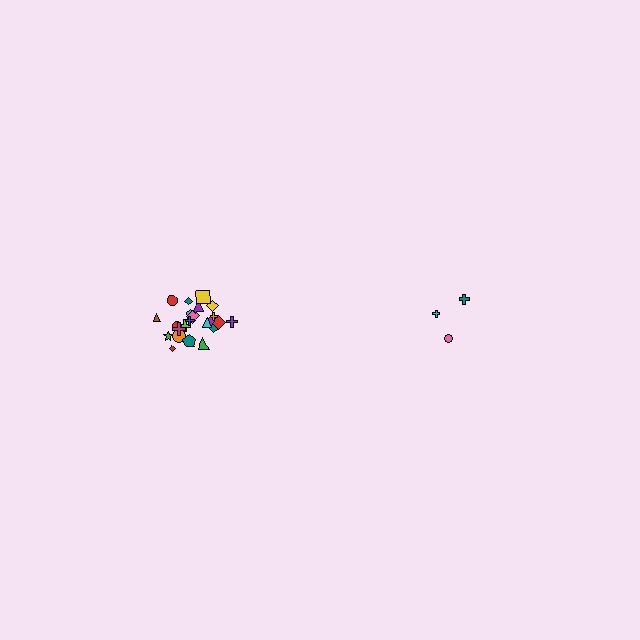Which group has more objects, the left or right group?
The left group.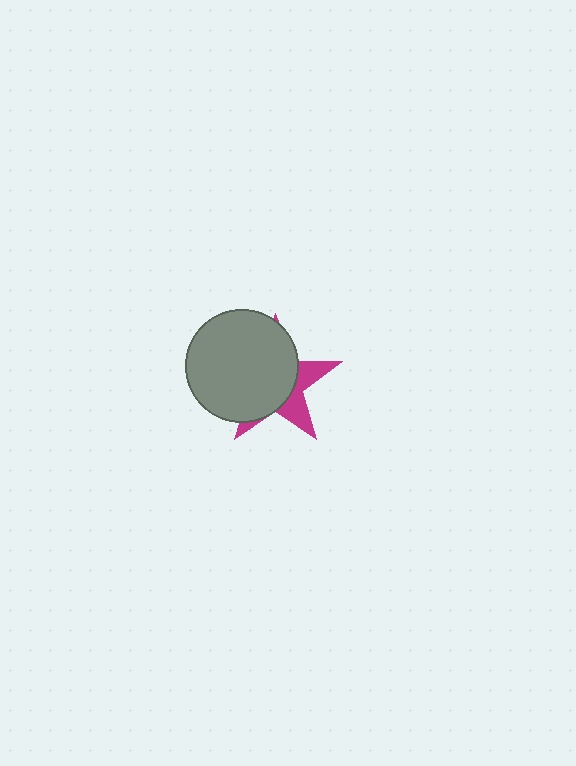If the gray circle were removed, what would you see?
You would see the complete magenta star.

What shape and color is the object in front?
The object in front is a gray circle.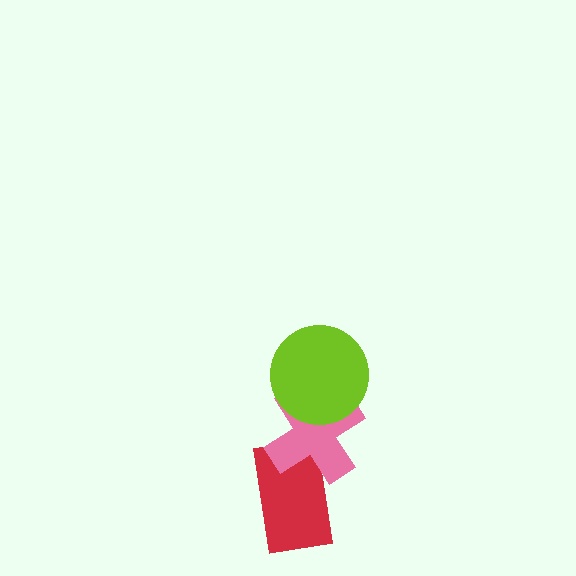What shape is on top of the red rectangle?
The pink cross is on top of the red rectangle.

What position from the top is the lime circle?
The lime circle is 1st from the top.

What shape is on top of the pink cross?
The lime circle is on top of the pink cross.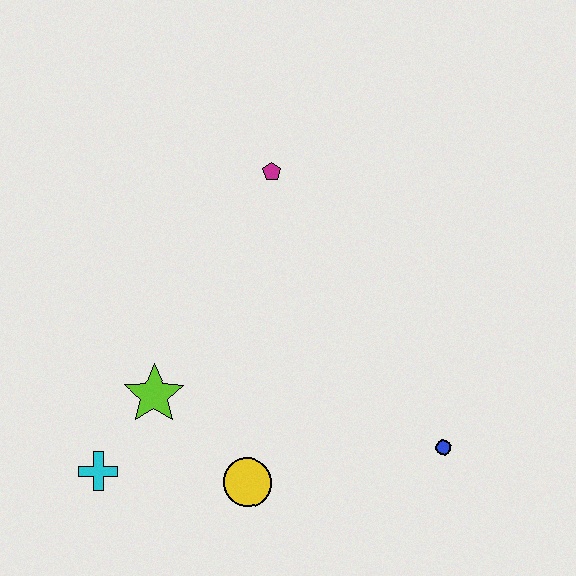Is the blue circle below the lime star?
Yes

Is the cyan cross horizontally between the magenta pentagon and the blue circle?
No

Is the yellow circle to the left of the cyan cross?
No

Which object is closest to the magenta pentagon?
The lime star is closest to the magenta pentagon.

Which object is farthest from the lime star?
The blue circle is farthest from the lime star.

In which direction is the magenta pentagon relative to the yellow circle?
The magenta pentagon is above the yellow circle.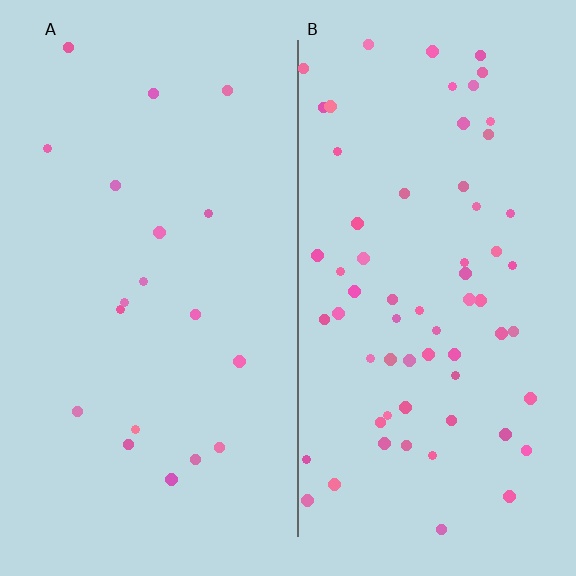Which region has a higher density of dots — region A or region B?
B (the right).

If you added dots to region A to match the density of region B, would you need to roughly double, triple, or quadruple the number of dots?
Approximately triple.